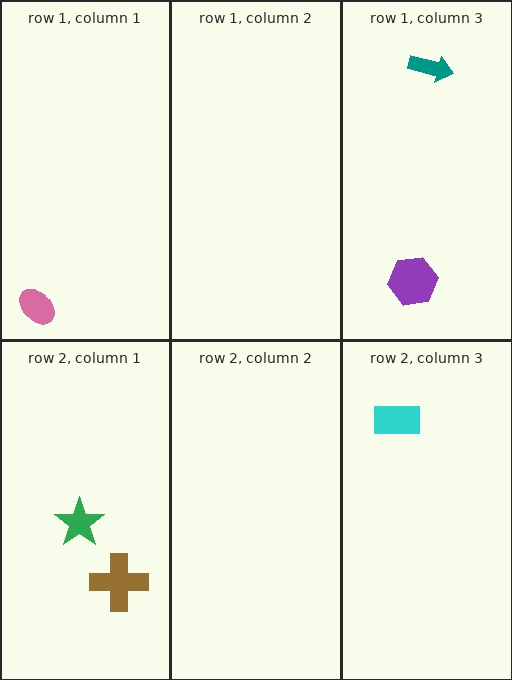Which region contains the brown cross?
The row 2, column 1 region.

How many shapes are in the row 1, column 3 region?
2.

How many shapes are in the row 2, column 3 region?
1.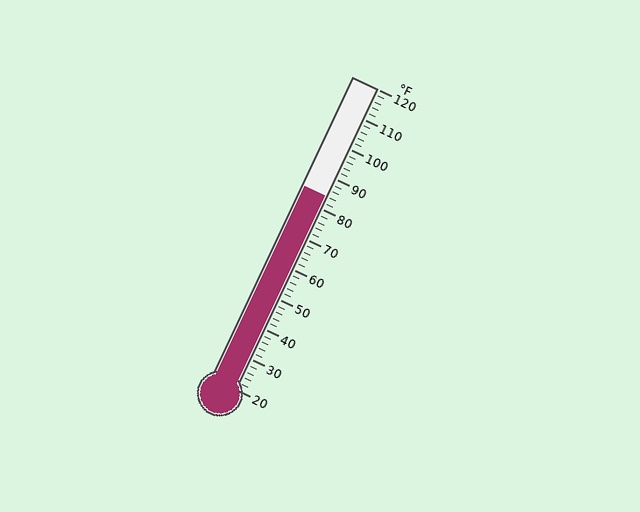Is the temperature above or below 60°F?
The temperature is above 60°F.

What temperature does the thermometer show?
The thermometer shows approximately 84°F.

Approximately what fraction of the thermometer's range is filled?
The thermometer is filled to approximately 65% of its range.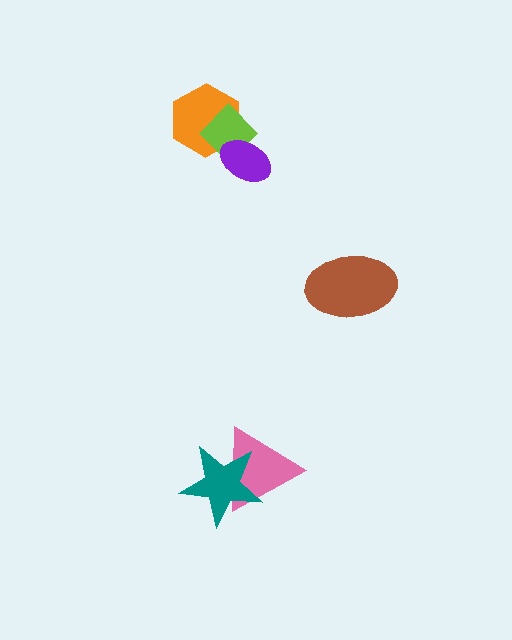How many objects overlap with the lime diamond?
2 objects overlap with the lime diamond.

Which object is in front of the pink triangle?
The teal star is in front of the pink triangle.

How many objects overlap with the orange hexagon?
2 objects overlap with the orange hexagon.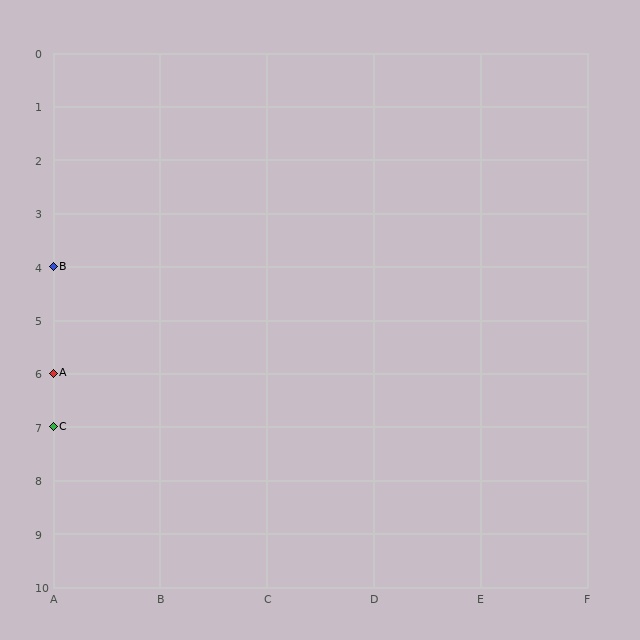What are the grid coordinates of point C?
Point C is at grid coordinates (A, 7).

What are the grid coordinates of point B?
Point B is at grid coordinates (A, 4).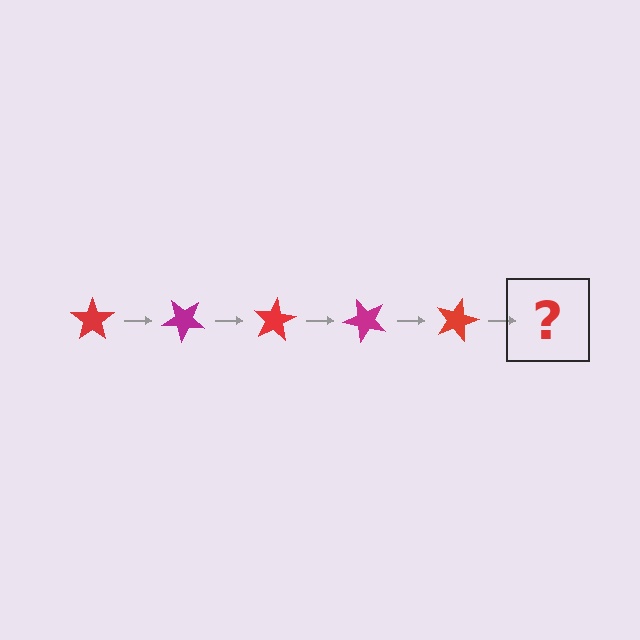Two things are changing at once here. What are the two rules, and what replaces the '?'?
The two rules are that it rotates 40 degrees each step and the color cycles through red and magenta. The '?' should be a magenta star, rotated 200 degrees from the start.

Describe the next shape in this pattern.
It should be a magenta star, rotated 200 degrees from the start.